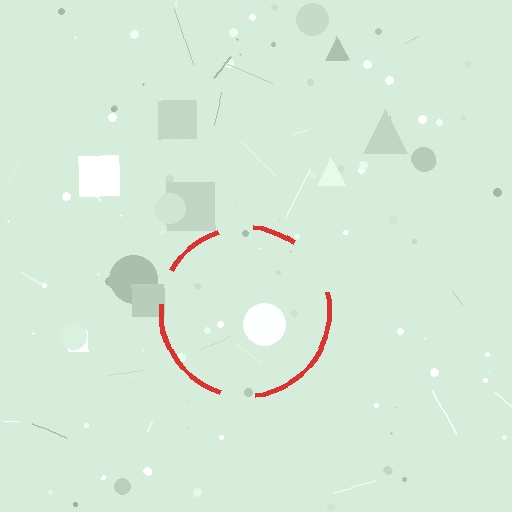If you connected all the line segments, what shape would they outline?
They would outline a circle.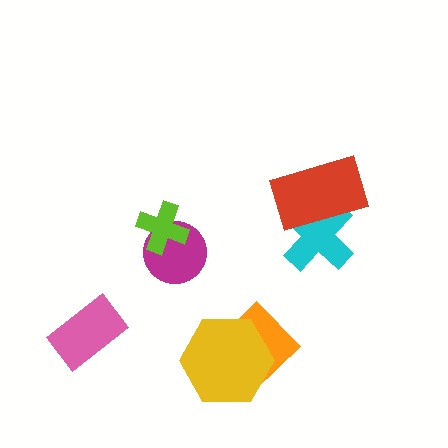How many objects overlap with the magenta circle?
1 object overlaps with the magenta circle.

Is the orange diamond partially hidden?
Yes, it is partially covered by another shape.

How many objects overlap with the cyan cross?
1 object overlaps with the cyan cross.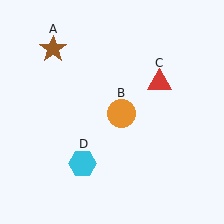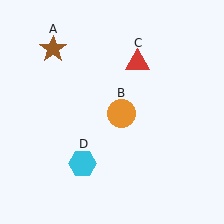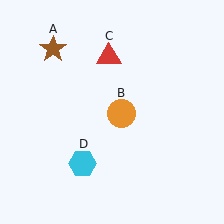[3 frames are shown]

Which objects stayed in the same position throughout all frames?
Brown star (object A) and orange circle (object B) and cyan hexagon (object D) remained stationary.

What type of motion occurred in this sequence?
The red triangle (object C) rotated counterclockwise around the center of the scene.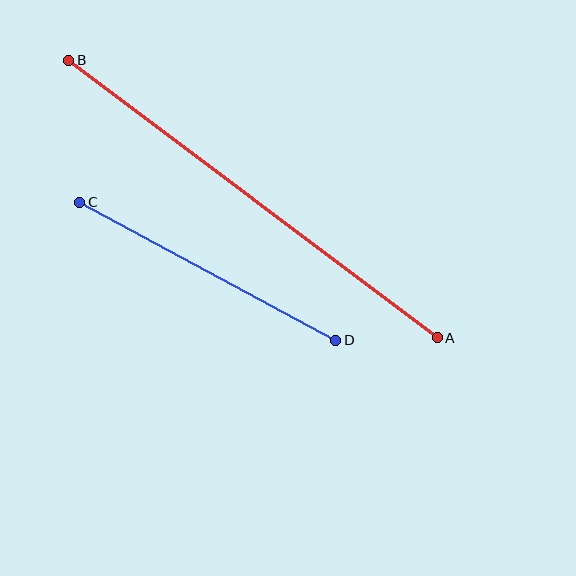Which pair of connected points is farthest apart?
Points A and B are farthest apart.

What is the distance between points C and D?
The distance is approximately 291 pixels.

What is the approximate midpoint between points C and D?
The midpoint is at approximately (208, 271) pixels.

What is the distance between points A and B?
The distance is approximately 461 pixels.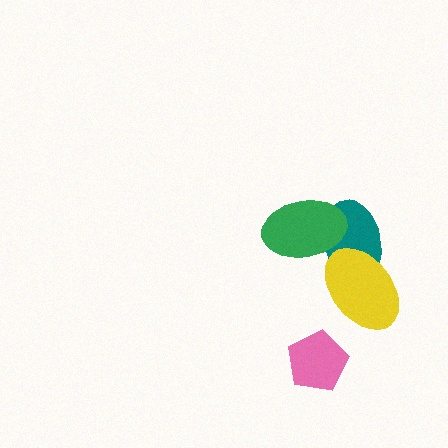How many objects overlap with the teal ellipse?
2 objects overlap with the teal ellipse.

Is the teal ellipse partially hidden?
Yes, it is partially covered by another shape.